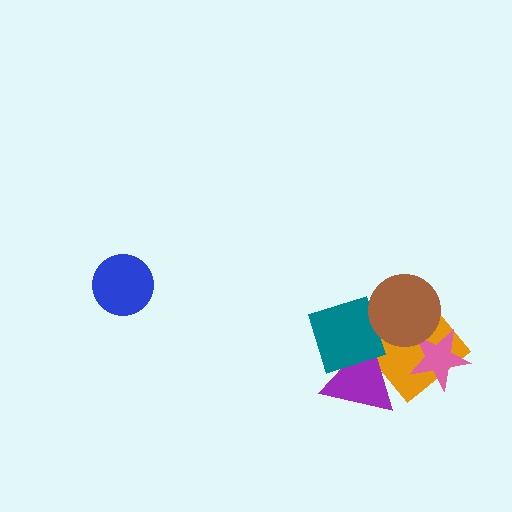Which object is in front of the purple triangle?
The teal diamond is in front of the purple triangle.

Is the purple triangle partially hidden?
Yes, it is partially covered by another shape.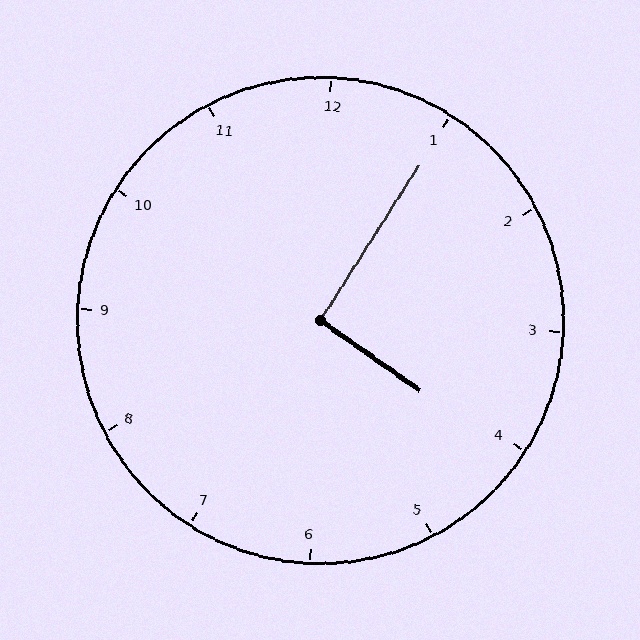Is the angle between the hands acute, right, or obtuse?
It is right.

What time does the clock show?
4:05.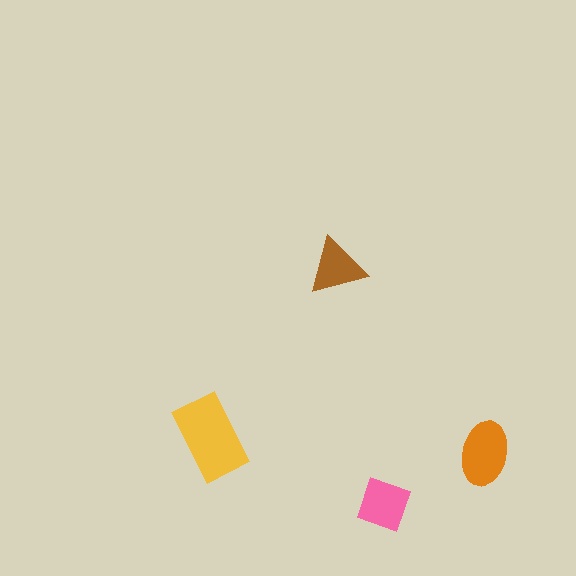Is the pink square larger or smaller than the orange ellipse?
Smaller.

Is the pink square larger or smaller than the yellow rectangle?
Smaller.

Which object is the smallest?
The brown triangle.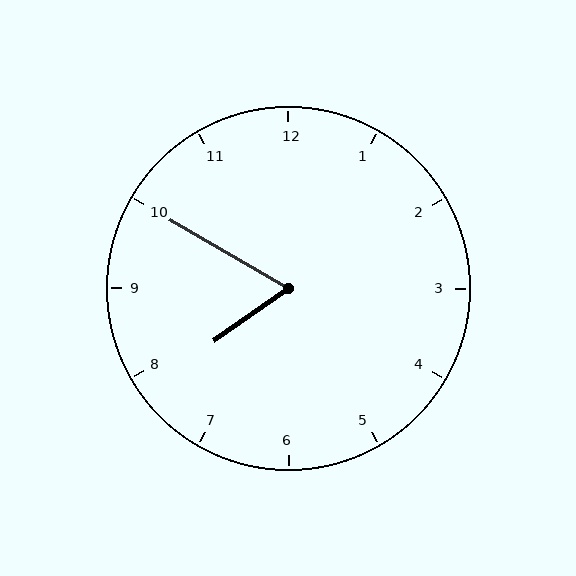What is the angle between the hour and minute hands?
Approximately 65 degrees.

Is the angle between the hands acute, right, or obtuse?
It is acute.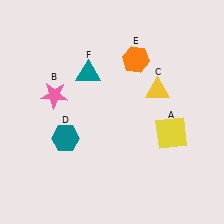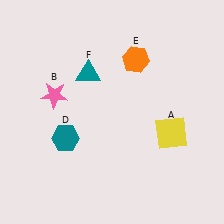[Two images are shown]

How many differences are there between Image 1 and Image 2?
There is 1 difference between the two images.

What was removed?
The yellow triangle (C) was removed in Image 2.